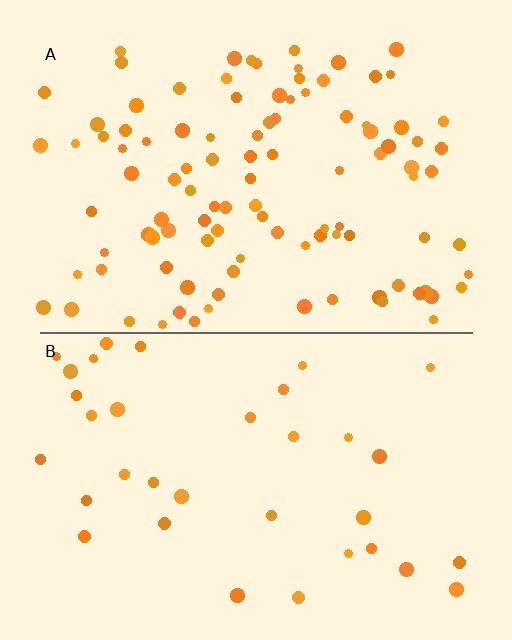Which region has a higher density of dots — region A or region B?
A (the top).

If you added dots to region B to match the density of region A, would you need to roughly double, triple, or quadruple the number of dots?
Approximately triple.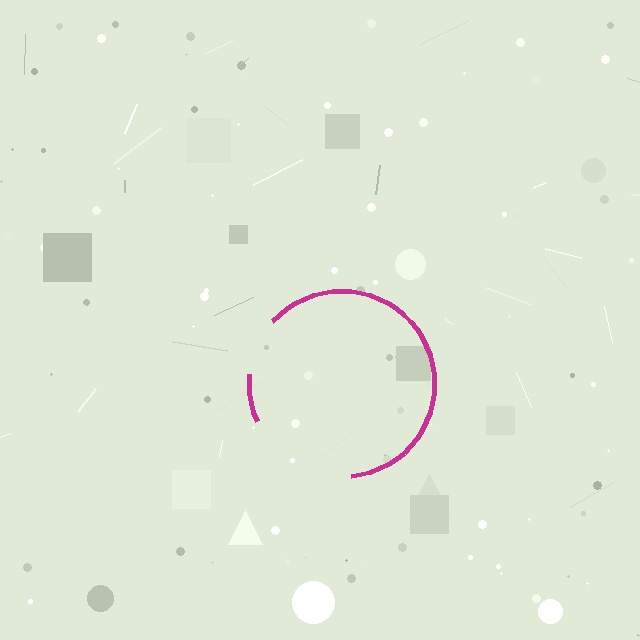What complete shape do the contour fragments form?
The contour fragments form a circle.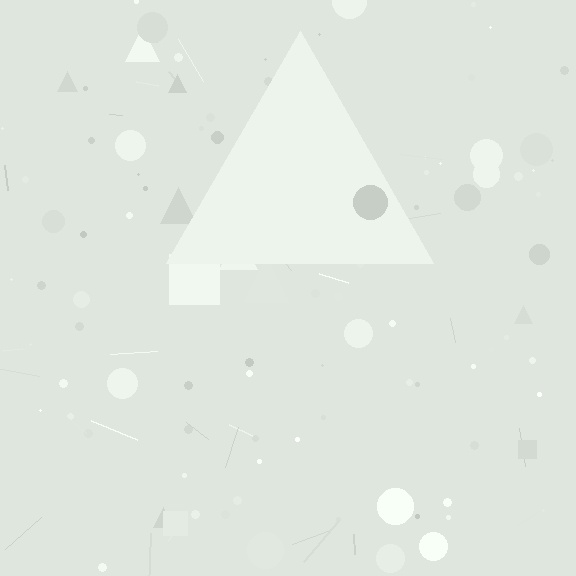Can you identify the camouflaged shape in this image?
The camouflaged shape is a triangle.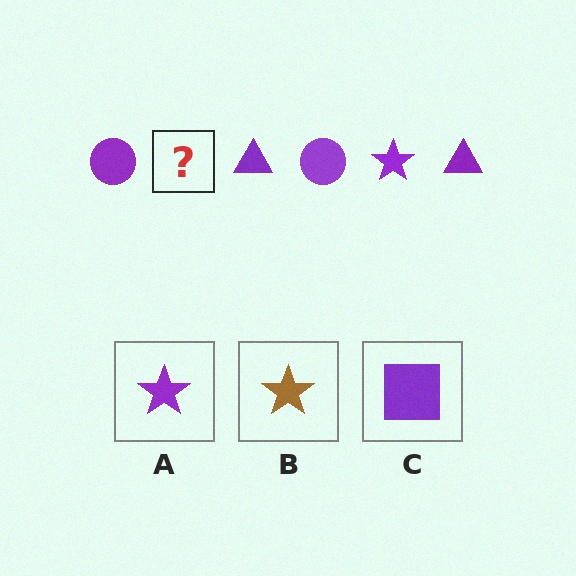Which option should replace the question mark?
Option A.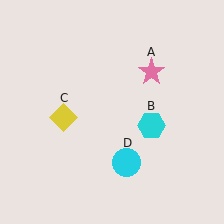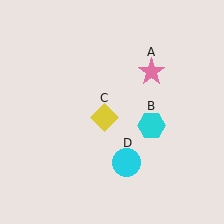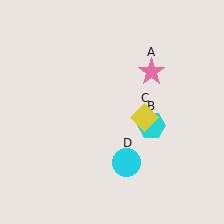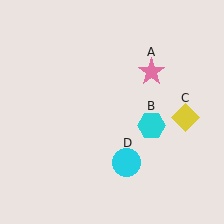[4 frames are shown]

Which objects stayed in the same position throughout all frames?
Pink star (object A) and cyan hexagon (object B) and cyan circle (object D) remained stationary.